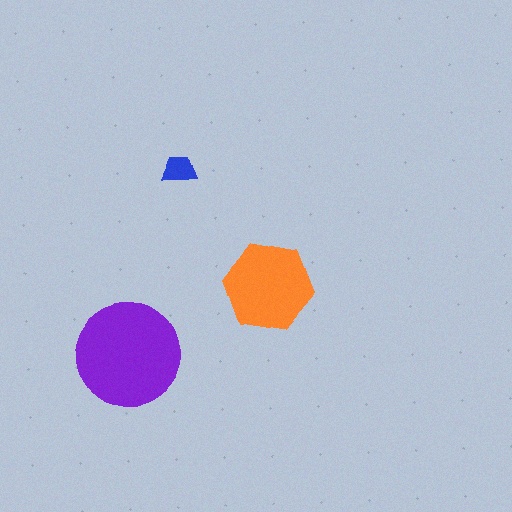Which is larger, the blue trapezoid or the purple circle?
The purple circle.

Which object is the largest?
The purple circle.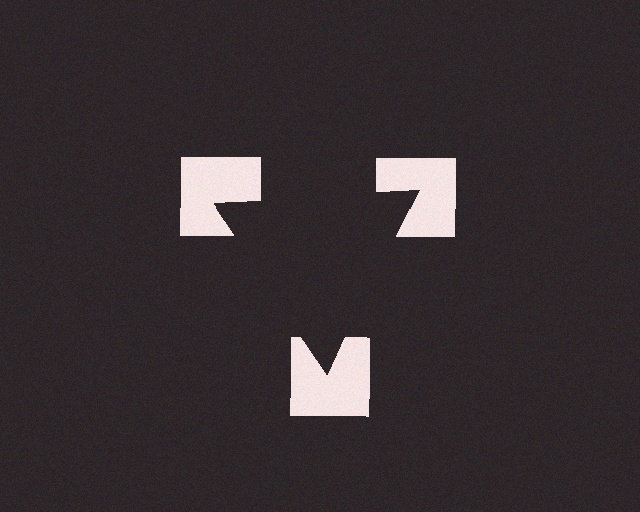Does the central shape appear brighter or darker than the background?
It typically appears slightly darker than the background, even though no actual brightness change is drawn.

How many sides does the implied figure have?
3 sides.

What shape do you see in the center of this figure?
An illusory triangle — its edges are inferred from the aligned wedge cuts in the notched squares, not physically drawn.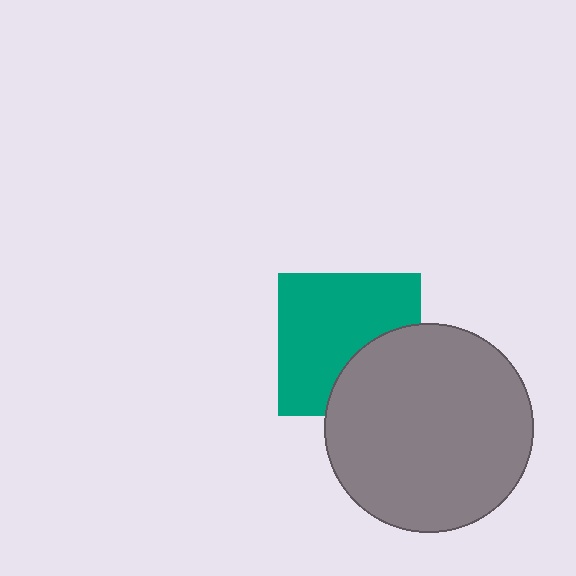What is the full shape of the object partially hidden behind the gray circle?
The partially hidden object is a teal square.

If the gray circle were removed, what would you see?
You would see the complete teal square.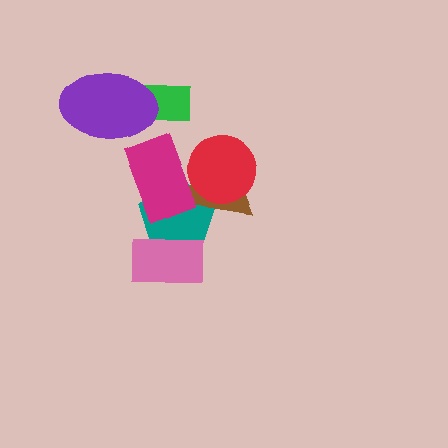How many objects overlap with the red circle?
3 objects overlap with the red circle.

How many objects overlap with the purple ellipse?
1 object overlaps with the purple ellipse.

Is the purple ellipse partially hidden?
No, no other shape covers it.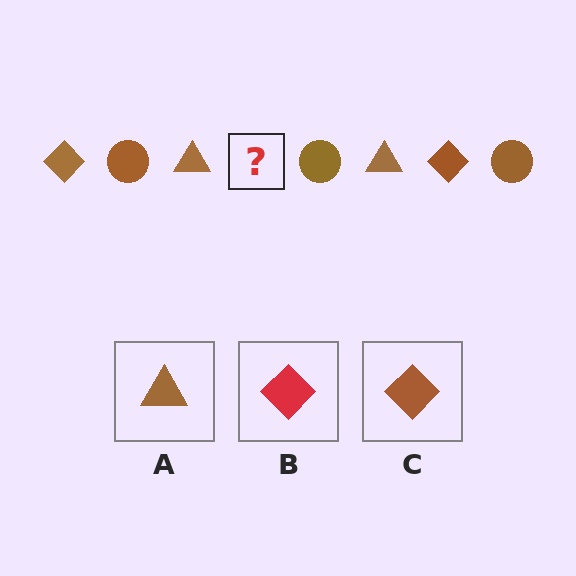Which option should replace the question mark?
Option C.